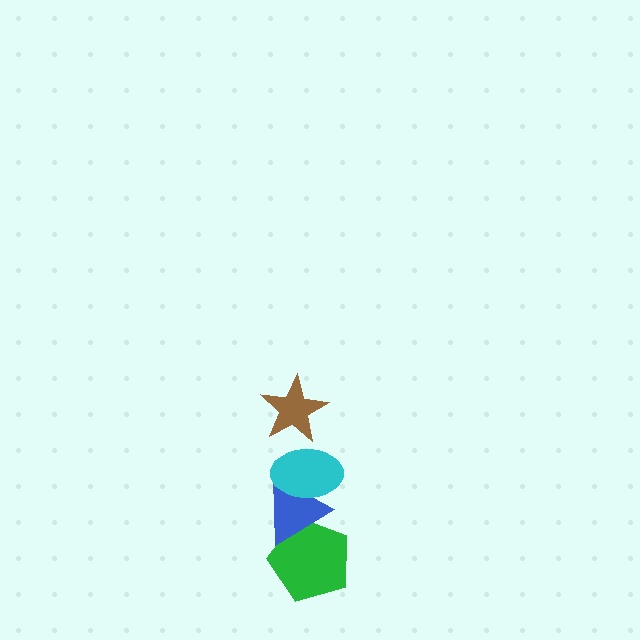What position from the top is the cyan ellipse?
The cyan ellipse is 2nd from the top.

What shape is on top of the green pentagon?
The blue triangle is on top of the green pentagon.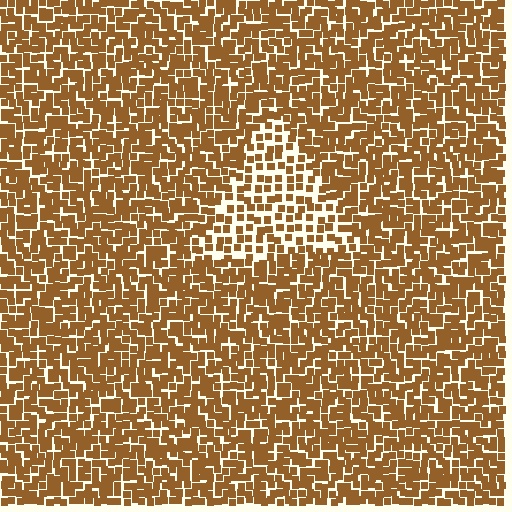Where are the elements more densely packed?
The elements are more densely packed outside the triangle boundary.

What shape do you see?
I see a triangle.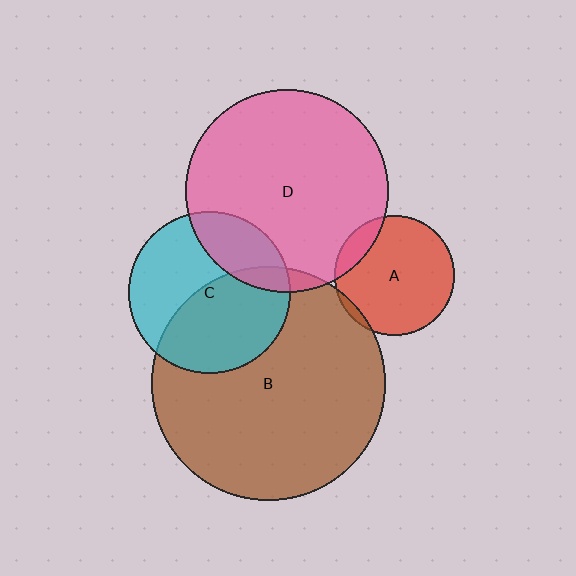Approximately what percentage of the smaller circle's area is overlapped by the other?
Approximately 5%.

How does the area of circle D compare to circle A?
Approximately 2.9 times.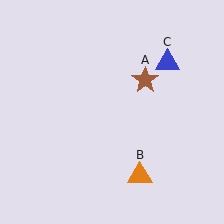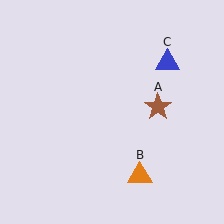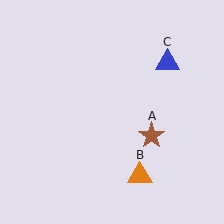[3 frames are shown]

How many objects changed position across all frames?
1 object changed position: brown star (object A).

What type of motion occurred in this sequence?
The brown star (object A) rotated clockwise around the center of the scene.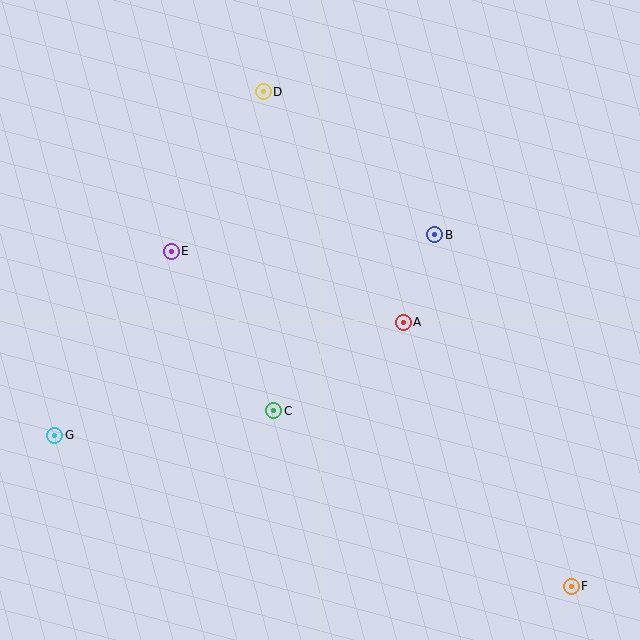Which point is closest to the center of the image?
Point A at (403, 322) is closest to the center.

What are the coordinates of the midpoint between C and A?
The midpoint between C and A is at (338, 366).